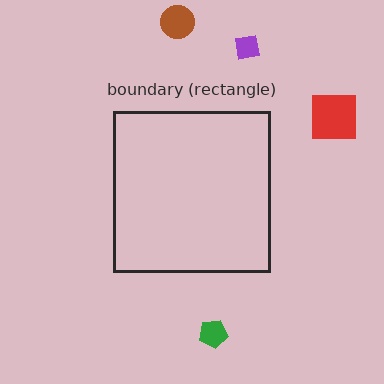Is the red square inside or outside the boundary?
Outside.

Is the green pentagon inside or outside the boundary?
Outside.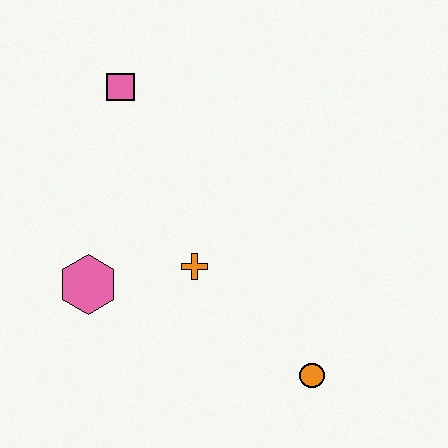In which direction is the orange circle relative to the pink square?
The orange circle is below the pink square.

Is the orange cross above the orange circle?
Yes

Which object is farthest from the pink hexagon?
The orange circle is farthest from the pink hexagon.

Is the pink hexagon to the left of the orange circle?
Yes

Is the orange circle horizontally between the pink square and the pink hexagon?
No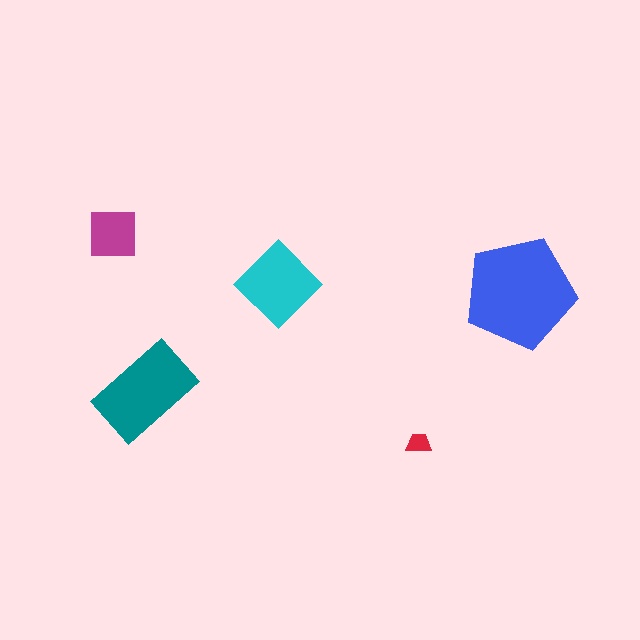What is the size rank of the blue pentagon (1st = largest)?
1st.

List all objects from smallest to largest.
The red trapezoid, the magenta square, the cyan diamond, the teal rectangle, the blue pentagon.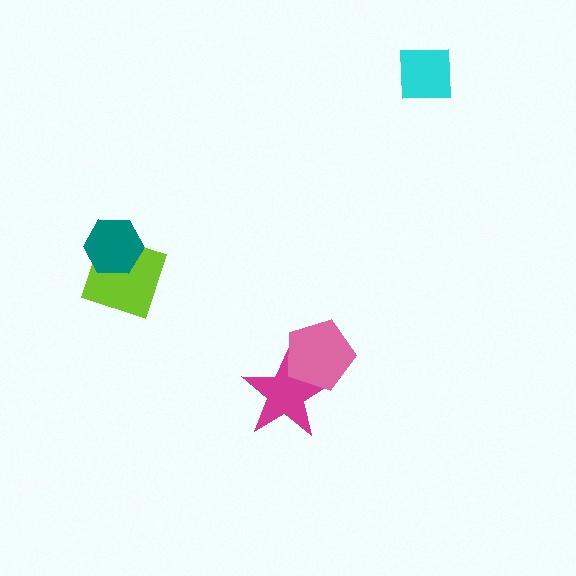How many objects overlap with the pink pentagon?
1 object overlaps with the pink pentagon.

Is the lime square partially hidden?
Yes, it is partially covered by another shape.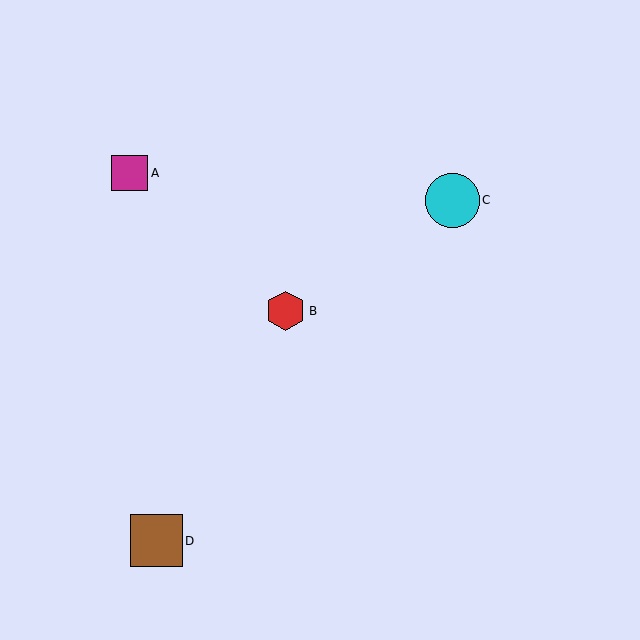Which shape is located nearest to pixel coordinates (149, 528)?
The brown square (labeled D) at (157, 541) is nearest to that location.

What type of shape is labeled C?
Shape C is a cyan circle.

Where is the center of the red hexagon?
The center of the red hexagon is at (286, 311).